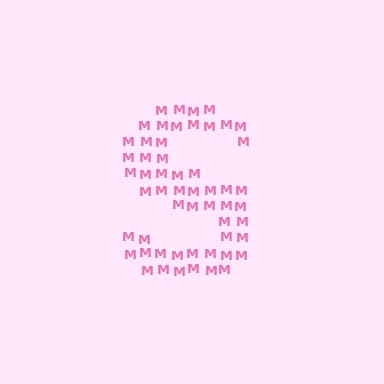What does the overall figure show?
The overall figure shows the letter S.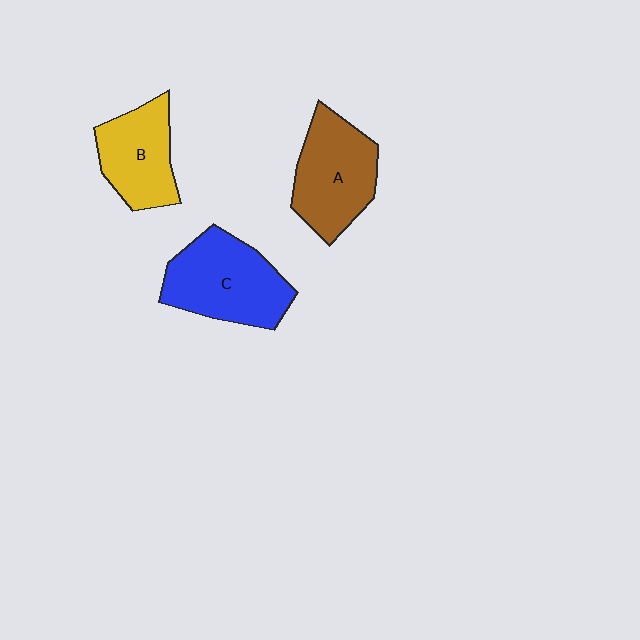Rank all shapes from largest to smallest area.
From largest to smallest: C (blue), A (brown), B (yellow).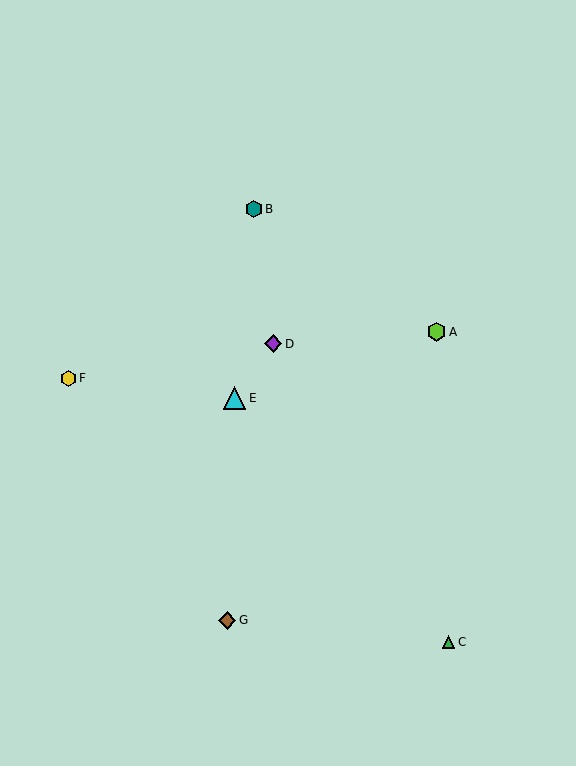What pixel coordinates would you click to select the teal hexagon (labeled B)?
Click at (254, 209) to select the teal hexagon B.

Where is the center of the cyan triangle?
The center of the cyan triangle is at (235, 398).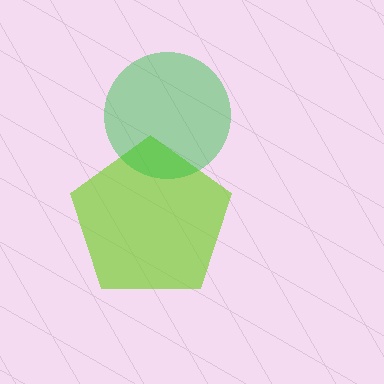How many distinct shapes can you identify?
There are 2 distinct shapes: a lime pentagon, a green circle.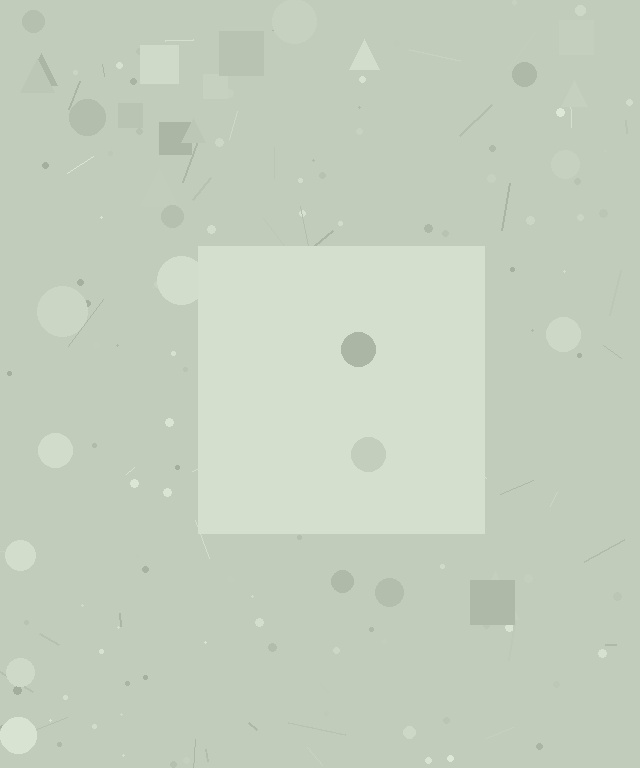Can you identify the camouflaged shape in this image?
The camouflaged shape is a square.